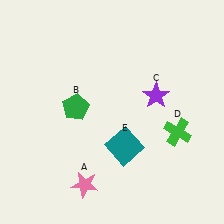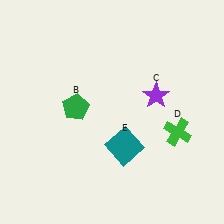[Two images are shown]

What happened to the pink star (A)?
The pink star (A) was removed in Image 2. It was in the bottom-left area of Image 1.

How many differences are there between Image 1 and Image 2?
There is 1 difference between the two images.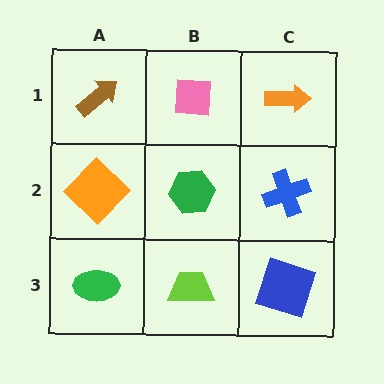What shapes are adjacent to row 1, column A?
An orange diamond (row 2, column A), a pink square (row 1, column B).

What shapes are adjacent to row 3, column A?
An orange diamond (row 2, column A), a lime trapezoid (row 3, column B).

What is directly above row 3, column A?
An orange diamond.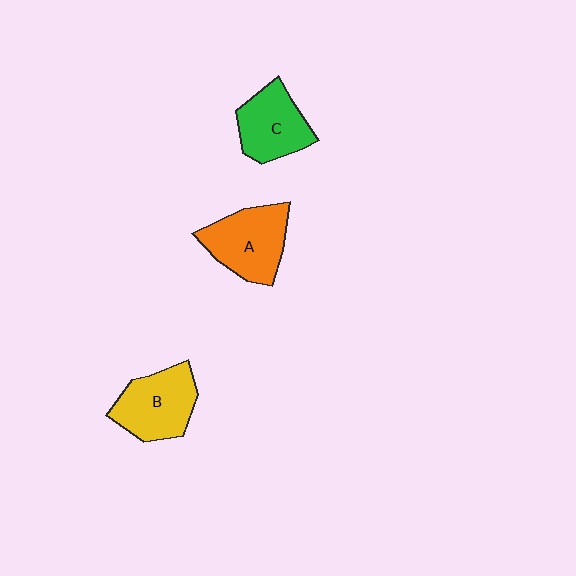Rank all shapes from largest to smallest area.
From largest to smallest: A (orange), B (yellow), C (green).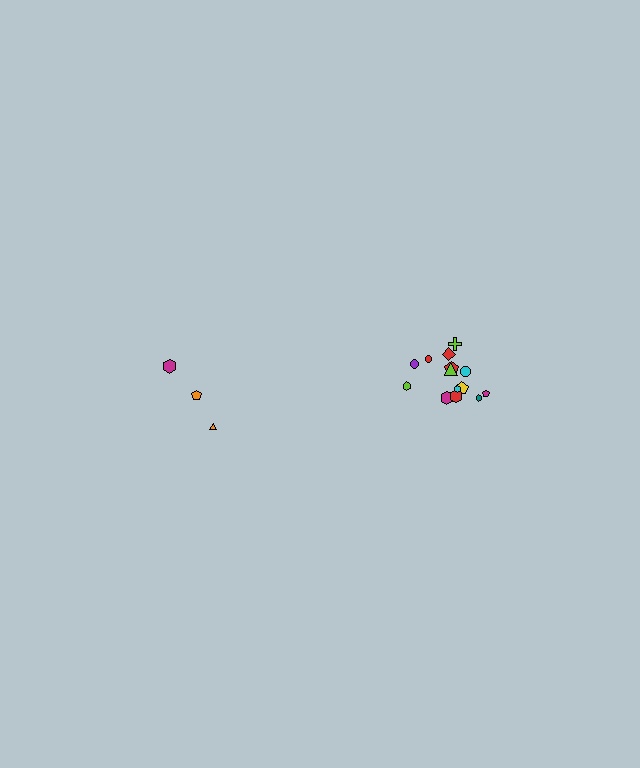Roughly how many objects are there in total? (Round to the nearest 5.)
Roughly 20 objects in total.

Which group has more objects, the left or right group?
The right group.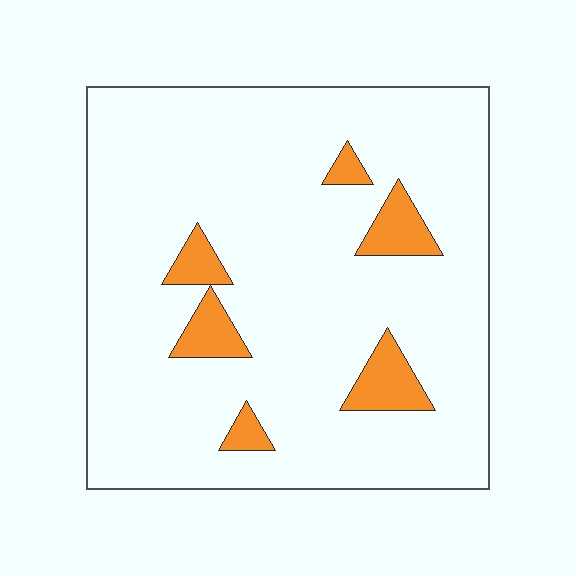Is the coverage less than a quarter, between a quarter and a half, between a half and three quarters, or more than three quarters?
Less than a quarter.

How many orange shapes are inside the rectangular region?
6.